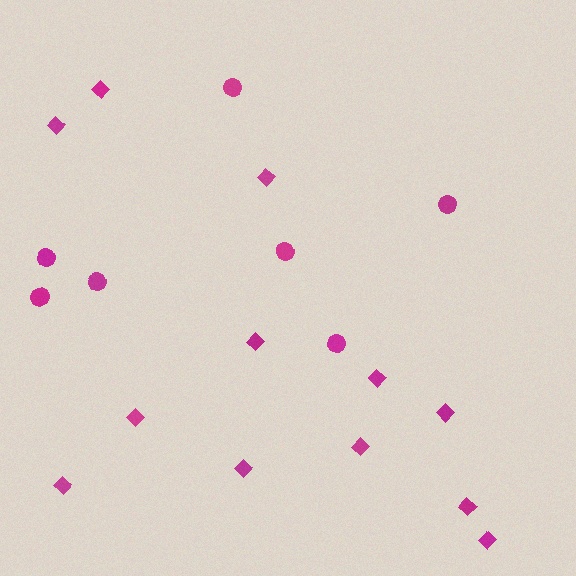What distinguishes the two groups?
There are 2 groups: one group of diamonds (12) and one group of circles (7).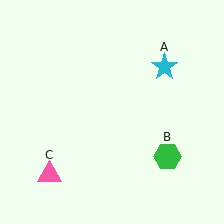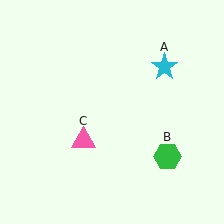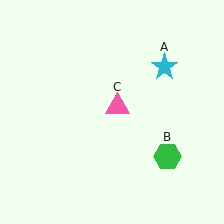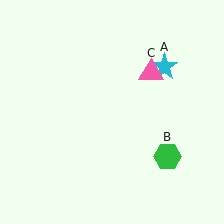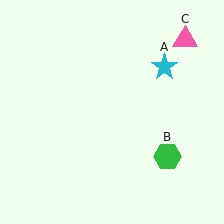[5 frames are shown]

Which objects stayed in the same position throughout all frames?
Cyan star (object A) and green hexagon (object B) remained stationary.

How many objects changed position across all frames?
1 object changed position: pink triangle (object C).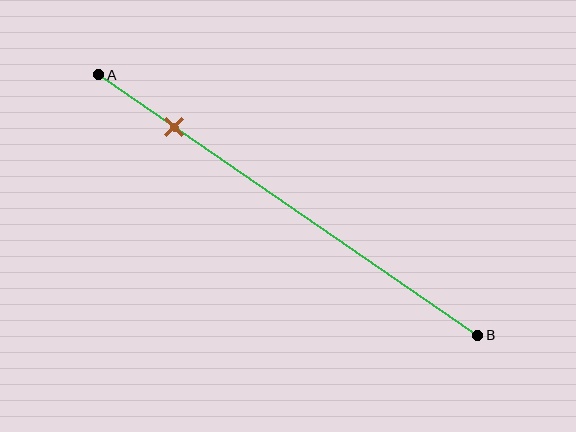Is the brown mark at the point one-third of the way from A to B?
No, the mark is at about 20% from A, not at the 33% one-third point.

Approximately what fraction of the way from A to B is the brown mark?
The brown mark is approximately 20% of the way from A to B.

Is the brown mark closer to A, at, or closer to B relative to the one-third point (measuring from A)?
The brown mark is closer to point A than the one-third point of segment AB.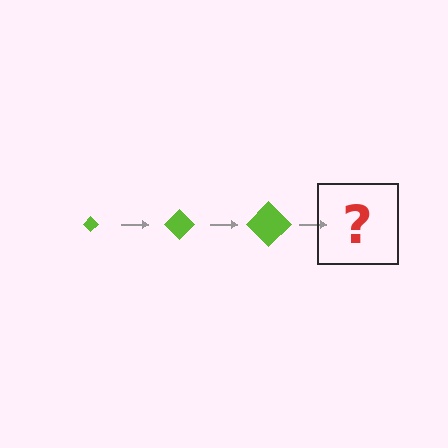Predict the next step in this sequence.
The next step is a lime diamond, larger than the previous one.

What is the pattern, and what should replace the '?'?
The pattern is that the diamond gets progressively larger each step. The '?' should be a lime diamond, larger than the previous one.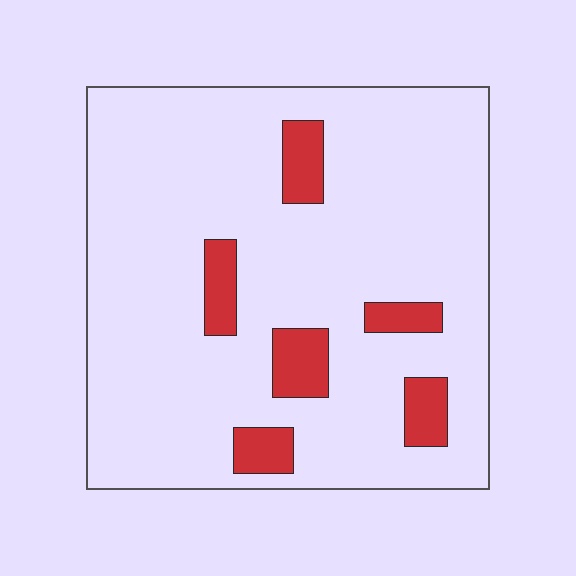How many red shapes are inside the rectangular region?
6.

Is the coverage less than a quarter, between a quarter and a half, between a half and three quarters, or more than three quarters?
Less than a quarter.